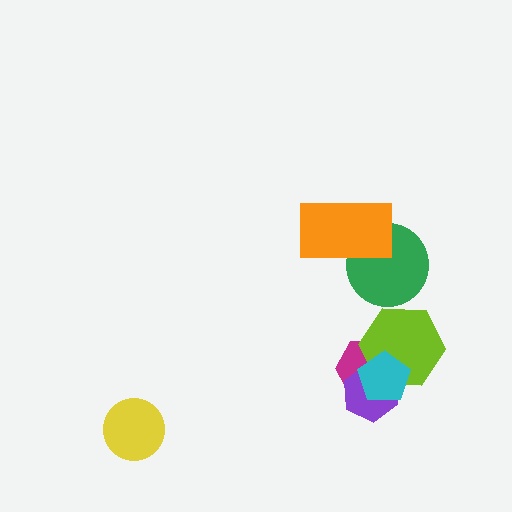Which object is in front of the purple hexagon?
The cyan pentagon is in front of the purple hexagon.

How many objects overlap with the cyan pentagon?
3 objects overlap with the cyan pentagon.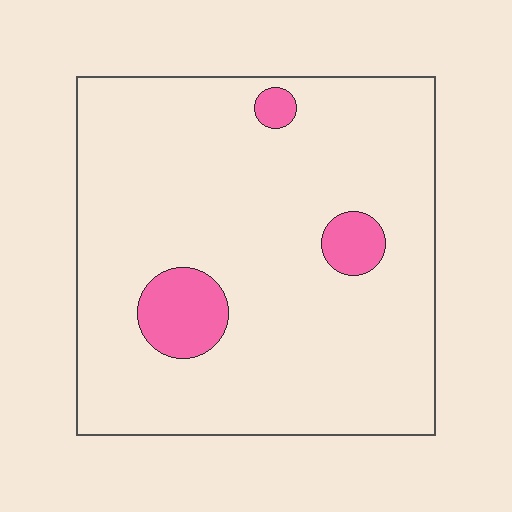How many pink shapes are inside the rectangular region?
3.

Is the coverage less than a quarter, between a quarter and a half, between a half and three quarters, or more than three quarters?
Less than a quarter.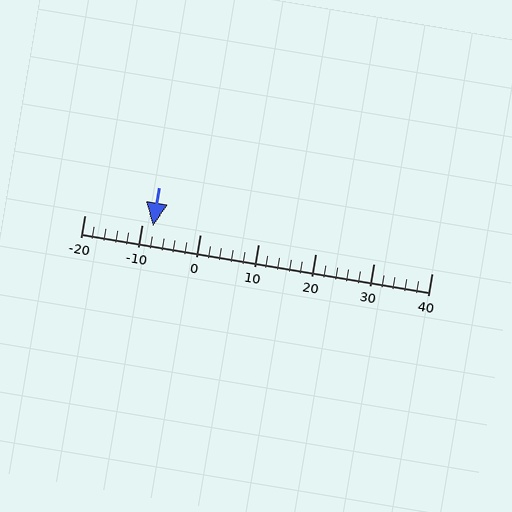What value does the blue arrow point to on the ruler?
The blue arrow points to approximately -8.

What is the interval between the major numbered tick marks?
The major tick marks are spaced 10 units apart.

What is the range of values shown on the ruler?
The ruler shows values from -20 to 40.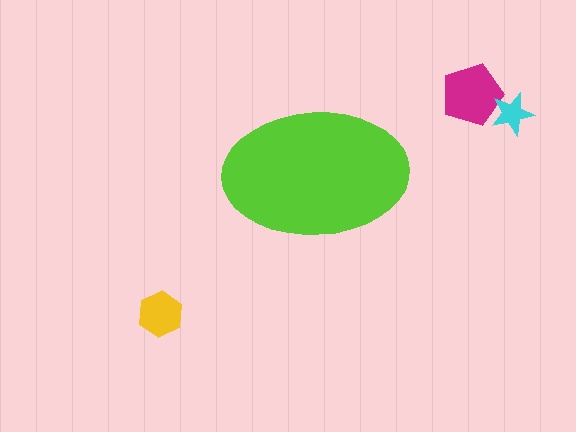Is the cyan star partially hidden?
No, the cyan star is fully visible.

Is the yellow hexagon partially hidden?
No, the yellow hexagon is fully visible.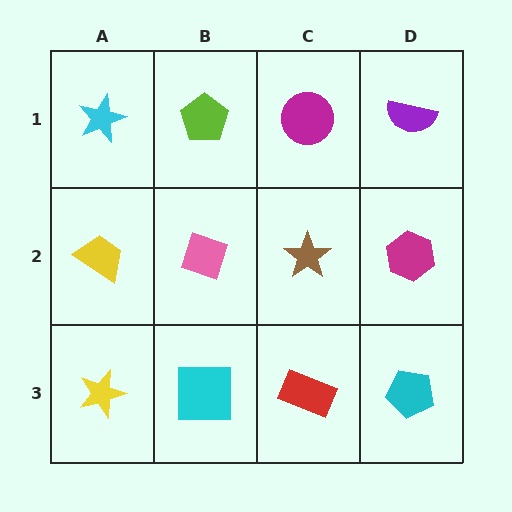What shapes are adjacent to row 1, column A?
A yellow trapezoid (row 2, column A), a lime pentagon (row 1, column B).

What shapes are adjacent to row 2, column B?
A lime pentagon (row 1, column B), a cyan square (row 3, column B), a yellow trapezoid (row 2, column A), a brown star (row 2, column C).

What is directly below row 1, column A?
A yellow trapezoid.